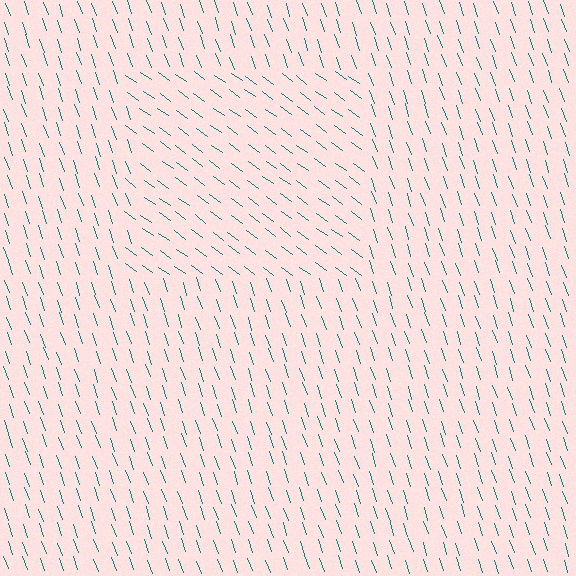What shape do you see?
I see a rectangle.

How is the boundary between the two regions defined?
The boundary is defined purely by a change in line orientation (approximately 35 degrees difference). All lines are the same color and thickness.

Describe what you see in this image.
The image is filled with small teal line segments. A rectangle region in the image has lines oriented differently from the surrounding lines, creating a visible texture boundary.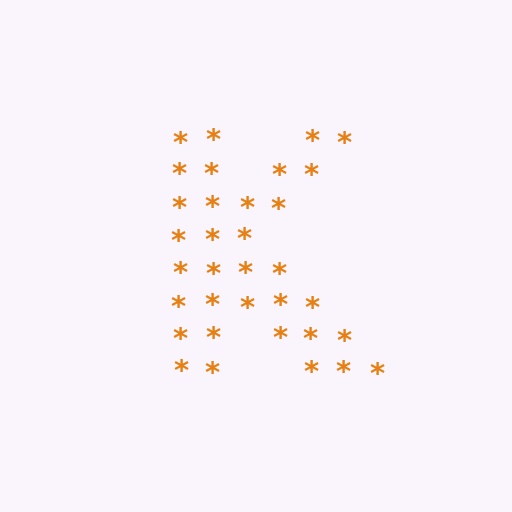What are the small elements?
The small elements are asterisks.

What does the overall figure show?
The overall figure shows the letter K.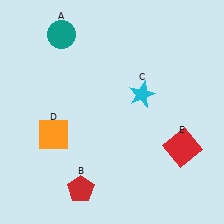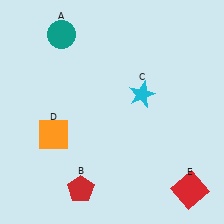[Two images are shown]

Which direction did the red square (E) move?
The red square (E) moved down.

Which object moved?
The red square (E) moved down.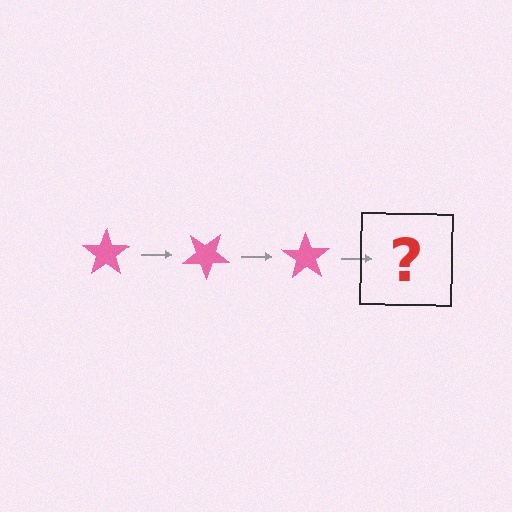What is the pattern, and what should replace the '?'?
The pattern is that the star rotates 35 degrees each step. The '?' should be a pink star rotated 105 degrees.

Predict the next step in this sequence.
The next step is a pink star rotated 105 degrees.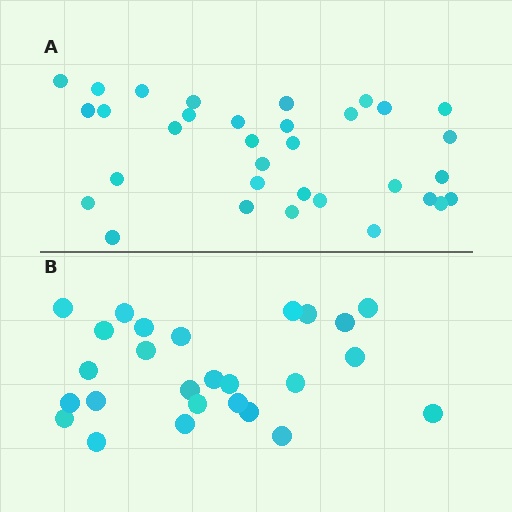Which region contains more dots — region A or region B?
Region A (the top region) has more dots.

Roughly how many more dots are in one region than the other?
Region A has roughly 8 or so more dots than region B.